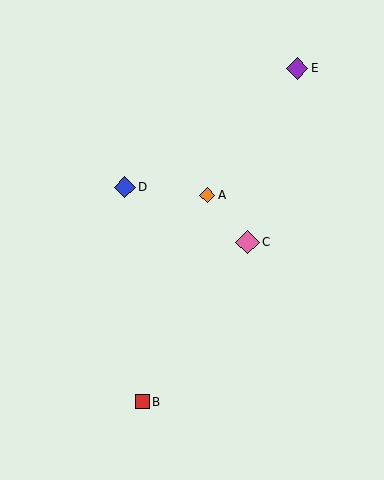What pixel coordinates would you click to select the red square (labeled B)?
Click at (142, 402) to select the red square B.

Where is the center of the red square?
The center of the red square is at (142, 402).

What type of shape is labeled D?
Shape D is a blue diamond.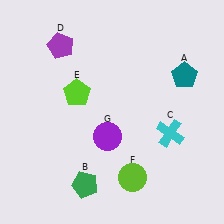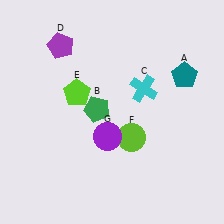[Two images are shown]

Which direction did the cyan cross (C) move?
The cyan cross (C) moved up.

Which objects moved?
The objects that moved are: the green pentagon (B), the cyan cross (C), the lime circle (F).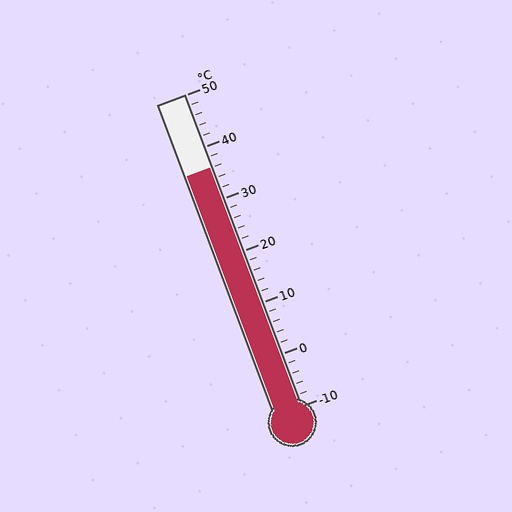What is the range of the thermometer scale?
The thermometer scale ranges from -10°C to 50°C.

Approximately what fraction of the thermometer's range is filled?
The thermometer is filled to approximately 75% of its range.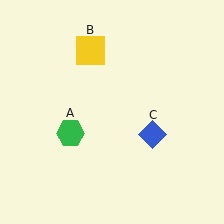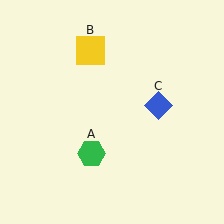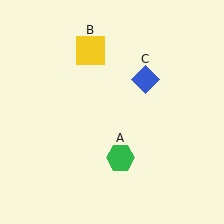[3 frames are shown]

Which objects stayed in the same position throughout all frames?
Yellow square (object B) remained stationary.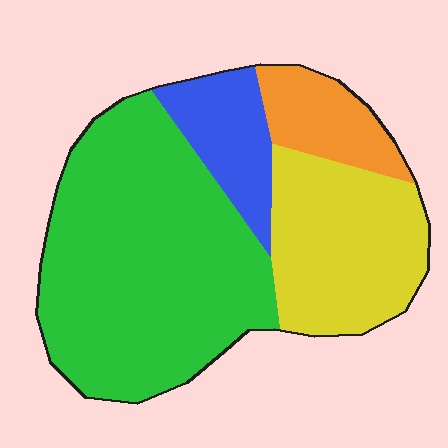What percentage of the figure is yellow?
Yellow covers 25% of the figure.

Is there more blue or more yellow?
Yellow.